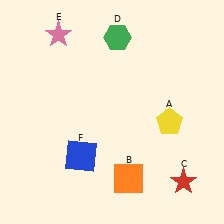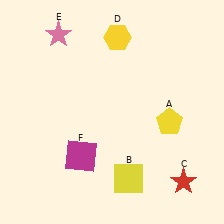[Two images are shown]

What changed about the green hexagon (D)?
In Image 1, D is green. In Image 2, it changed to yellow.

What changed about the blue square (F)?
In Image 1, F is blue. In Image 2, it changed to magenta.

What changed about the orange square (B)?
In Image 1, B is orange. In Image 2, it changed to yellow.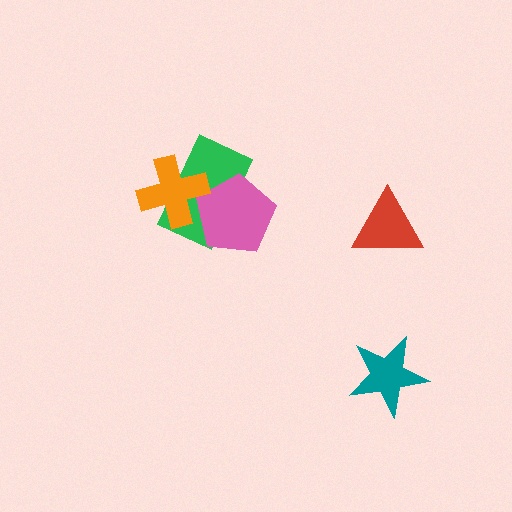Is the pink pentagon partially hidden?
Yes, it is partially covered by another shape.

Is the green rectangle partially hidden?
Yes, it is partially covered by another shape.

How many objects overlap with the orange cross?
2 objects overlap with the orange cross.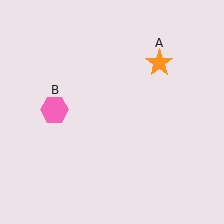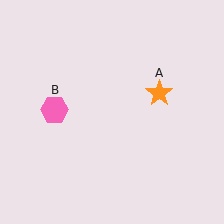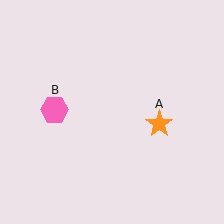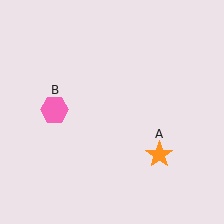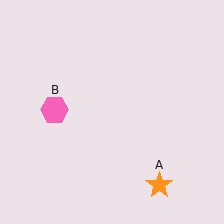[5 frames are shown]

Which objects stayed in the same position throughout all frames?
Pink hexagon (object B) remained stationary.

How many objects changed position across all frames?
1 object changed position: orange star (object A).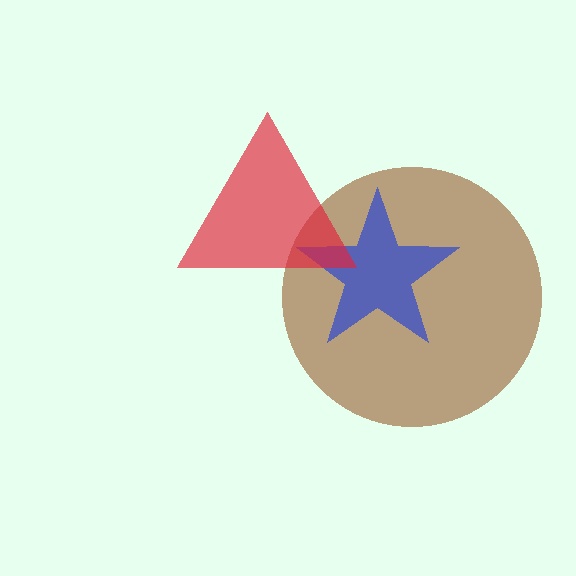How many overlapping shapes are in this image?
There are 3 overlapping shapes in the image.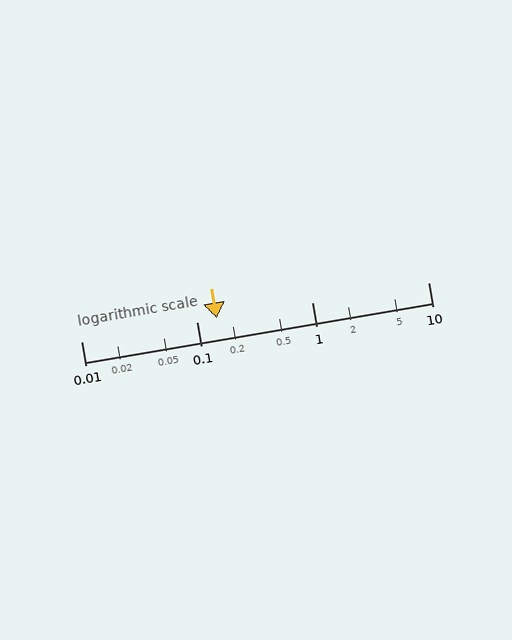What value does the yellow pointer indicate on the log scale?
The pointer indicates approximately 0.15.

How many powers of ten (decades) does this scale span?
The scale spans 3 decades, from 0.01 to 10.